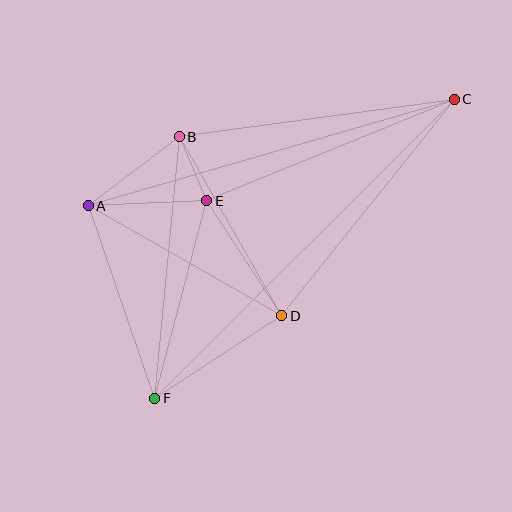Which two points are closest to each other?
Points B and E are closest to each other.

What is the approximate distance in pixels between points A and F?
The distance between A and F is approximately 203 pixels.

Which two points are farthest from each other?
Points C and F are farthest from each other.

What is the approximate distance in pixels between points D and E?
The distance between D and E is approximately 138 pixels.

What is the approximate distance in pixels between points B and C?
The distance between B and C is approximately 278 pixels.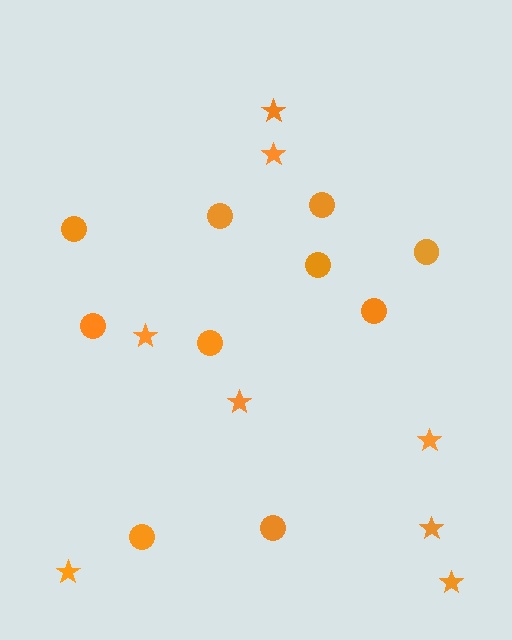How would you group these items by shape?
There are 2 groups: one group of stars (8) and one group of circles (10).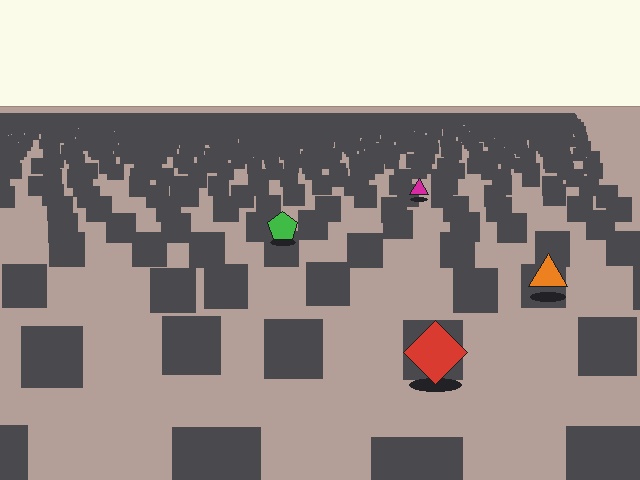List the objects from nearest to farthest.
From nearest to farthest: the red diamond, the orange triangle, the green pentagon, the magenta triangle.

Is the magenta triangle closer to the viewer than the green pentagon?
No. The green pentagon is closer — you can tell from the texture gradient: the ground texture is coarser near it.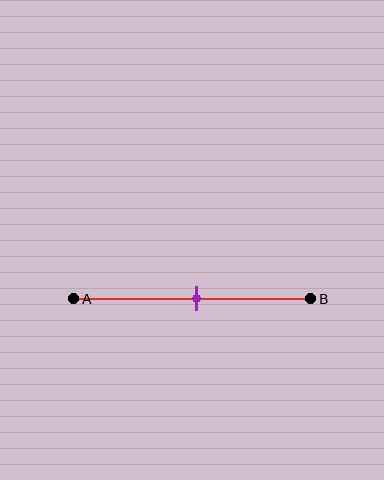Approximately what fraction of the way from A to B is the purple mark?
The purple mark is approximately 50% of the way from A to B.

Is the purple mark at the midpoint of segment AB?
Yes, the mark is approximately at the midpoint.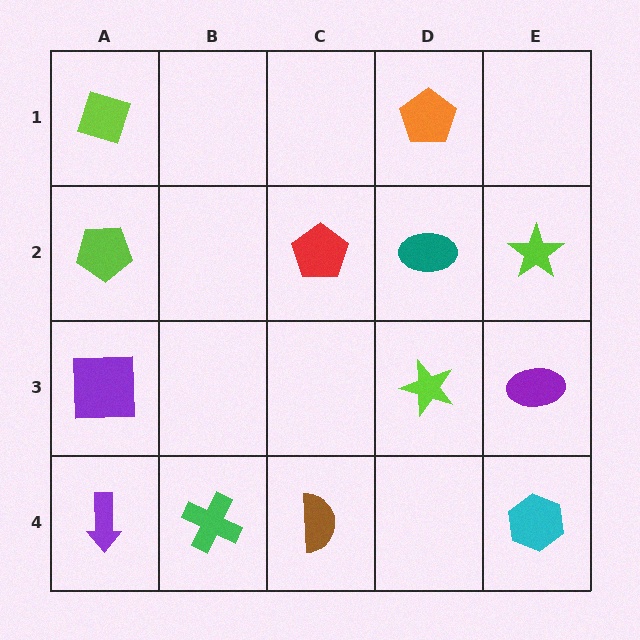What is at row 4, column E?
A cyan hexagon.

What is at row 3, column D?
A lime star.